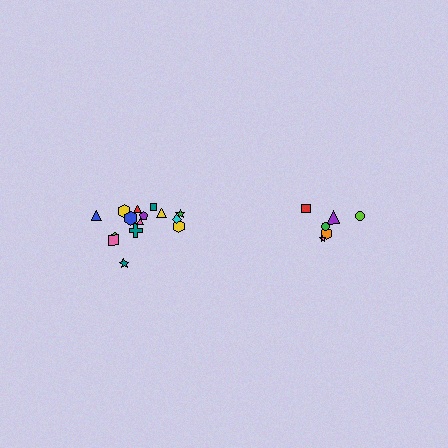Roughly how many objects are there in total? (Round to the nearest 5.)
Roughly 20 objects in total.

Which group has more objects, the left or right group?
The left group.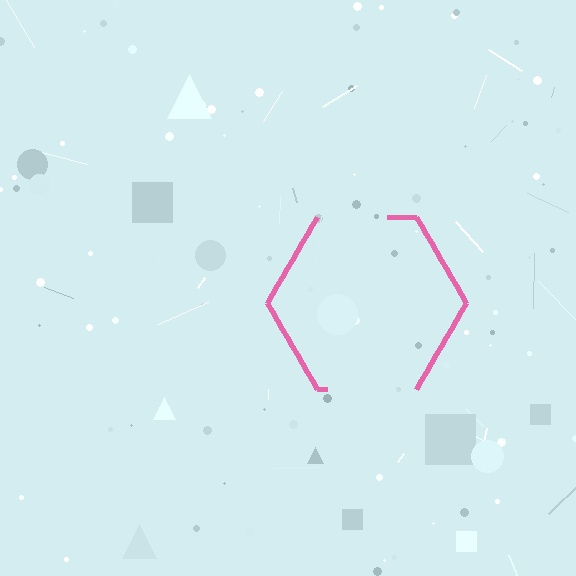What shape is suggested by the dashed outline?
The dashed outline suggests a hexagon.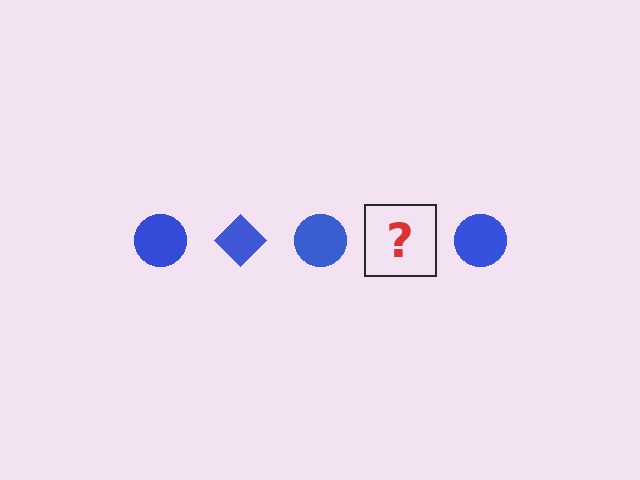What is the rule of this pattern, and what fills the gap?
The rule is that the pattern cycles through circle, diamond shapes in blue. The gap should be filled with a blue diamond.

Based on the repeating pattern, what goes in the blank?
The blank should be a blue diamond.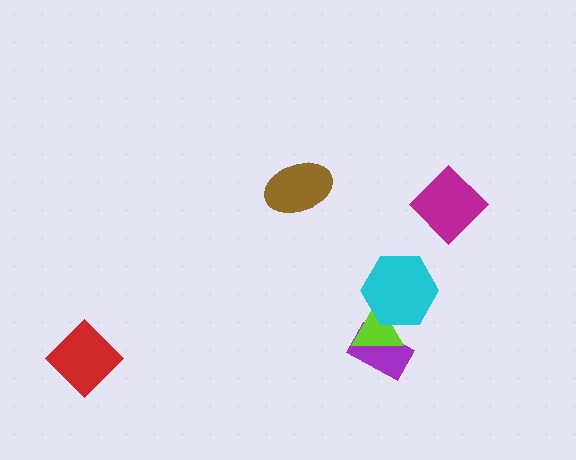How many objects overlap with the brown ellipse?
0 objects overlap with the brown ellipse.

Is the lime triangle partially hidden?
Yes, it is partially covered by another shape.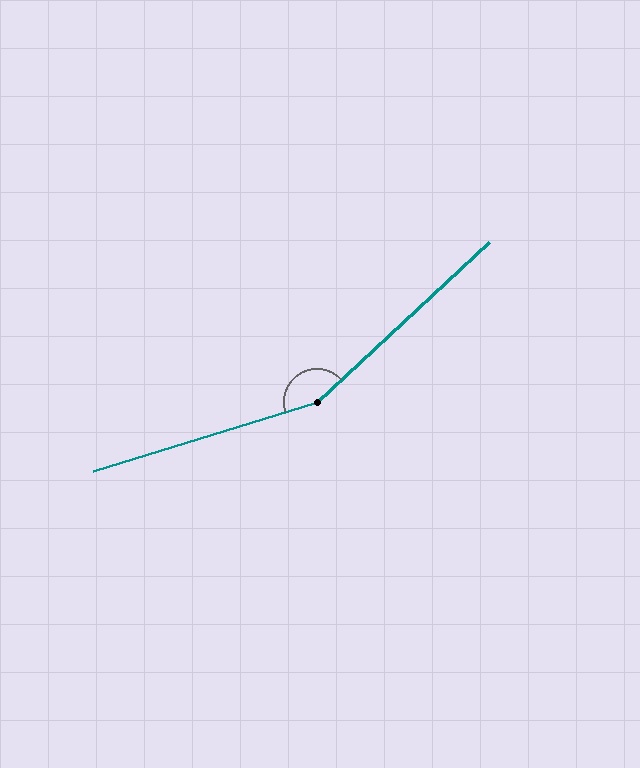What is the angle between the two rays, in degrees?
Approximately 155 degrees.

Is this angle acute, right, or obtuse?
It is obtuse.